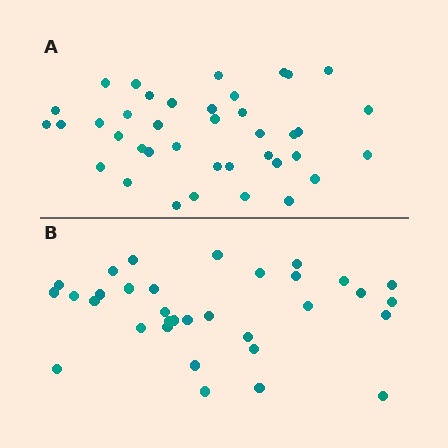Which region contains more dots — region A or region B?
Region A (the top region) has more dots.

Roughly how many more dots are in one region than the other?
Region A has about 6 more dots than region B.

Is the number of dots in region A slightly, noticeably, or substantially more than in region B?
Region A has only slightly more — the two regions are fairly close. The ratio is roughly 1.2 to 1.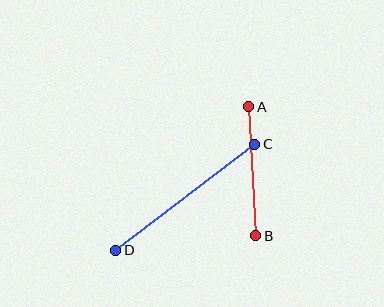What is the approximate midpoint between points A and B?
The midpoint is at approximately (252, 171) pixels.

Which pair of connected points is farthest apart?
Points C and D are farthest apart.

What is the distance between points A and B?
The distance is approximately 129 pixels.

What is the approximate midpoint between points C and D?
The midpoint is at approximately (185, 197) pixels.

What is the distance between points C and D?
The distance is approximately 175 pixels.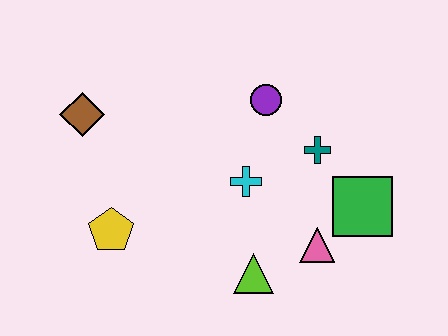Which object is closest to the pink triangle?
The green square is closest to the pink triangle.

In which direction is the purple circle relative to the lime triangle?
The purple circle is above the lime triangle.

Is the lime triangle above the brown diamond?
No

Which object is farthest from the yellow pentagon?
The green square is farthest from the yellow pentagon.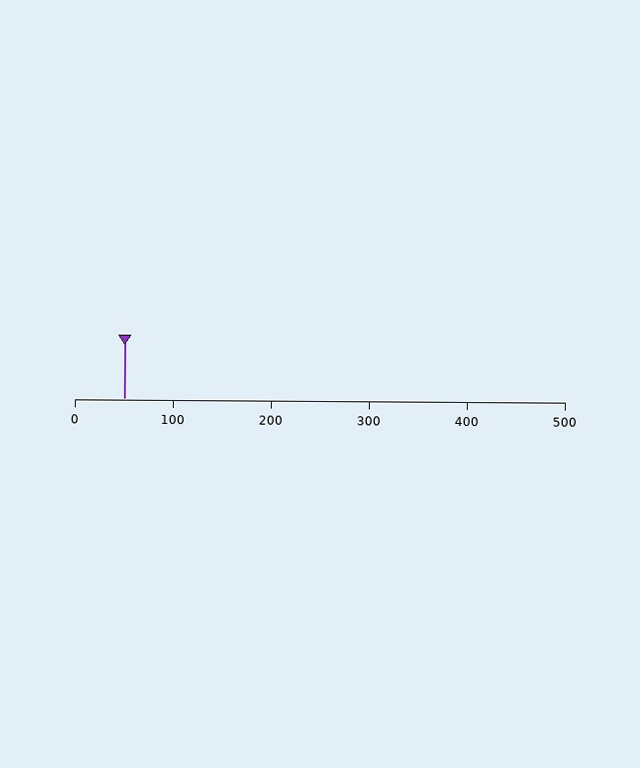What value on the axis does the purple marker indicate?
The marker indicates approximately 50.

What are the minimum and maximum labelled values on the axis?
The axis runs from 0 to 500.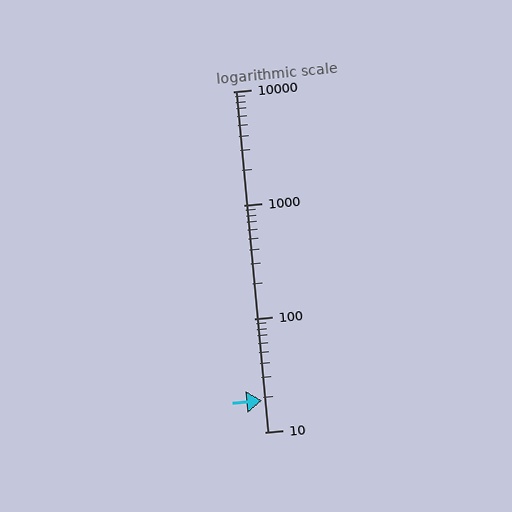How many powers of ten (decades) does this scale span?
The scale spans 3 decades, from 10 to 10000.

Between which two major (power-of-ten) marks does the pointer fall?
The pointer is between 10 and 100.